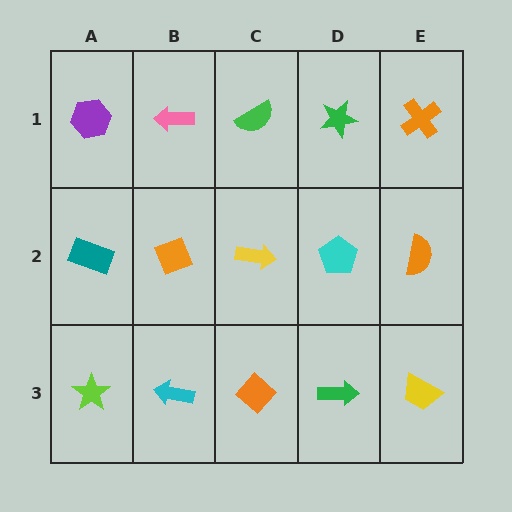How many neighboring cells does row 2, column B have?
4.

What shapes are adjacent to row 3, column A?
A teal rectangle (row 2, column A), a cyan arrow (row 3, column B).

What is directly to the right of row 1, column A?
A pink arrow.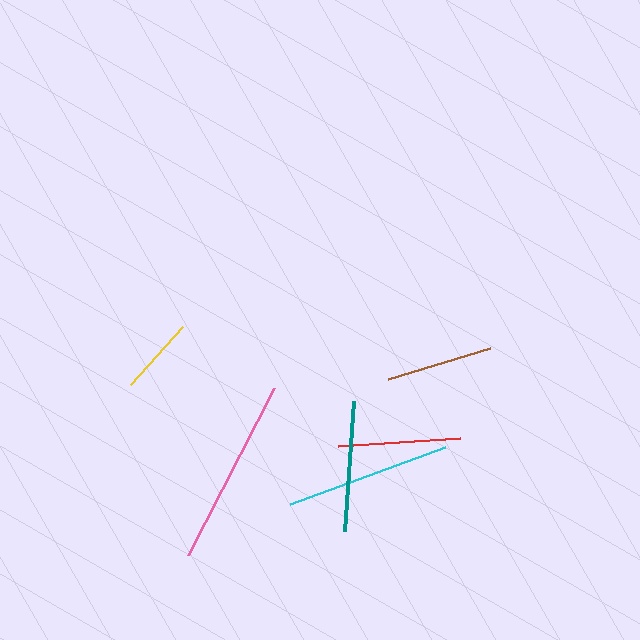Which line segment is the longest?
The pink line is the longest at approximately 187 pixels.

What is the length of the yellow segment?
The yellow segment is approximately 77 pixels long.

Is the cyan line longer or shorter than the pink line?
The pink line is longer than the cyan line.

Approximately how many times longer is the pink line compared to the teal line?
The pink line is approximately 1.4 times the length of the teal line.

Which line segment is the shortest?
The yellow line is the shortest at approximately 77 pixels.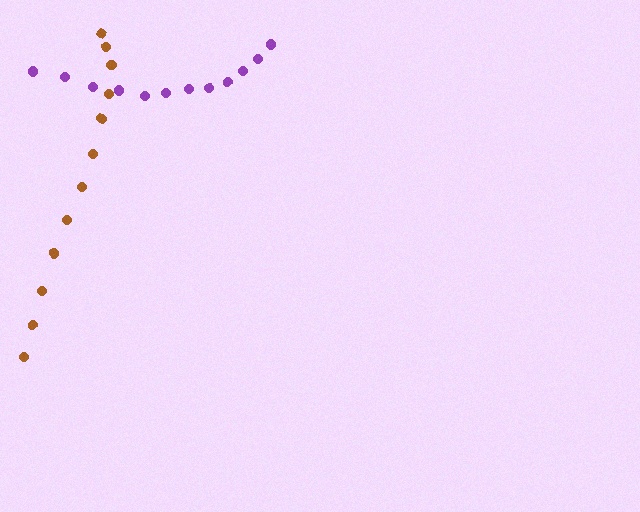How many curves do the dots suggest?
There are 2 distinct paths.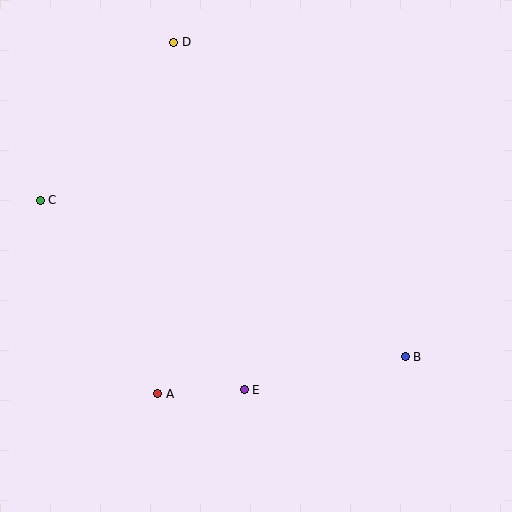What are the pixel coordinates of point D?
Point D is at (174, 42).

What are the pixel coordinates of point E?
Point E is at (244, 390).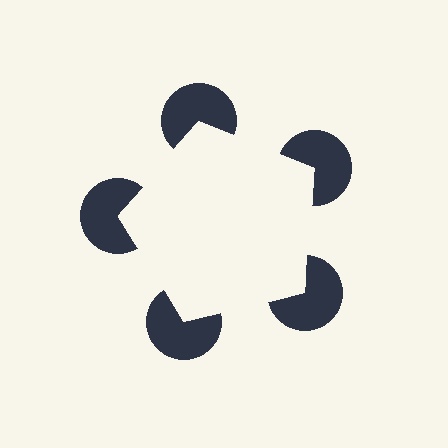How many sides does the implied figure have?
5 sides.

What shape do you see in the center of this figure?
An illusory pentagon — its edges are inferred from the aligned wedge cuts in the pac-man discs, not physically drawn.